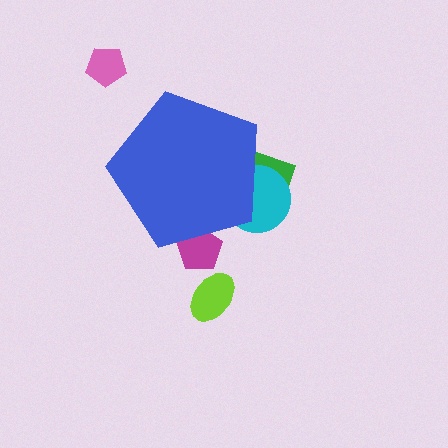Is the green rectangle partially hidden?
Yes, the green rectangle is partially hidden behind the blue pentagon.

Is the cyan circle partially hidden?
Yes, the cyan circle is partially hidden behind the blue pentagon.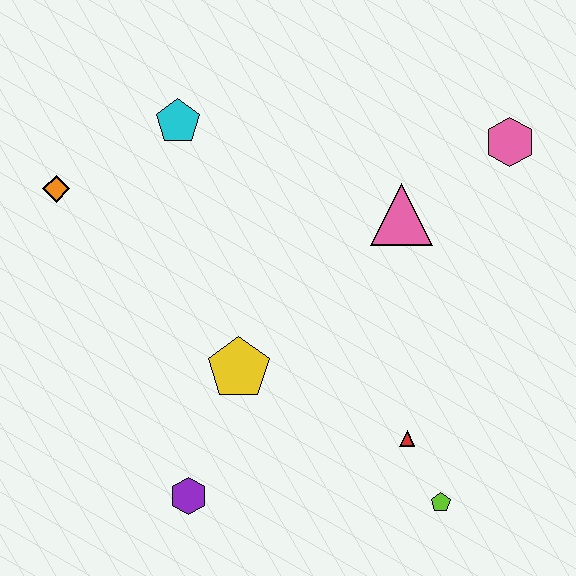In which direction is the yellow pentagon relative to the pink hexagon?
The yellow pentagon is to the left of the pink hexagon.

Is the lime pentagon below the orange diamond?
Yes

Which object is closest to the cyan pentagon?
The orange diamond is closest to the cyan pentagon.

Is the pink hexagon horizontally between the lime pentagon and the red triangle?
No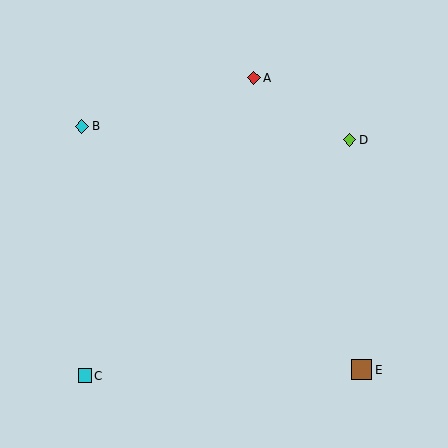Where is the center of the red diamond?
The center of the red diamond is at (254, 78).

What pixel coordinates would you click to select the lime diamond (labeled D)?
Click at (349, 140) to select the lime diamond D.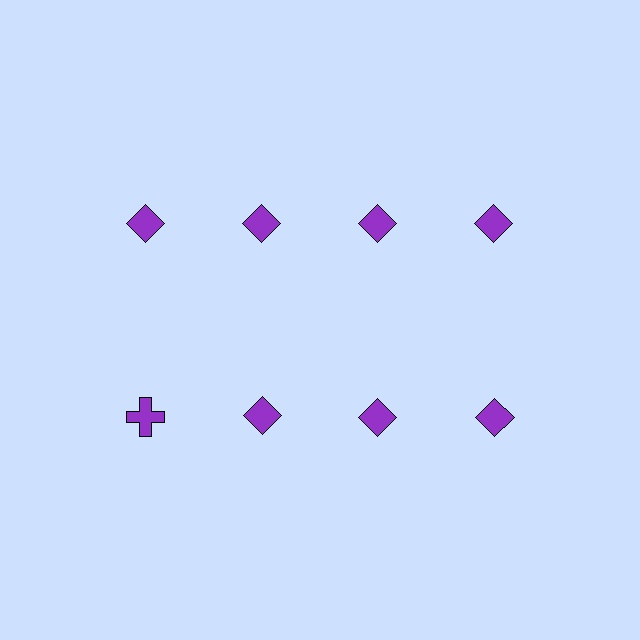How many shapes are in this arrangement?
There are 8 shapes arranged in a grid pattern.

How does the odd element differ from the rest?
It has a different shape: cross instead of diamond.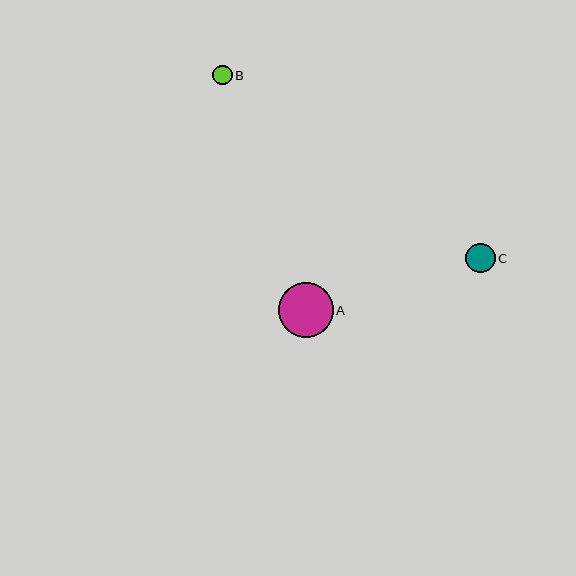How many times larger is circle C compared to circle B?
Circle C is approximately 1.5 times the size of circle B.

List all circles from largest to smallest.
From largest to smallest: A, C, B.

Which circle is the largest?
Circle A is the largest with a size of approximately 55 pixels.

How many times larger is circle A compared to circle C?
Circle A is approximately 1.9 times the size of circle C.